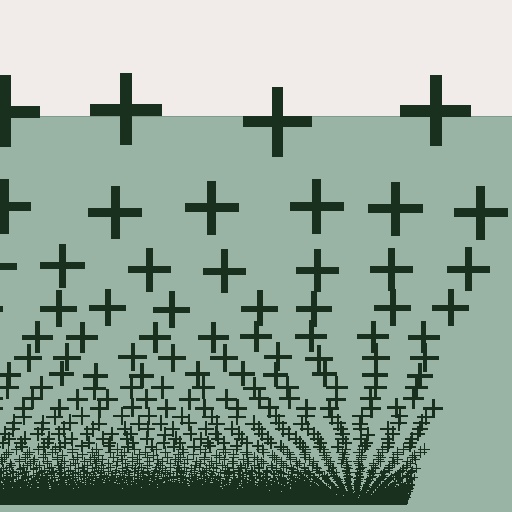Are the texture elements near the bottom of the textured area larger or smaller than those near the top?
Smaller. The gradient is inverted — elements near the bottom are smaller and denser.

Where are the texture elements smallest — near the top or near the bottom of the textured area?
Near the bottom.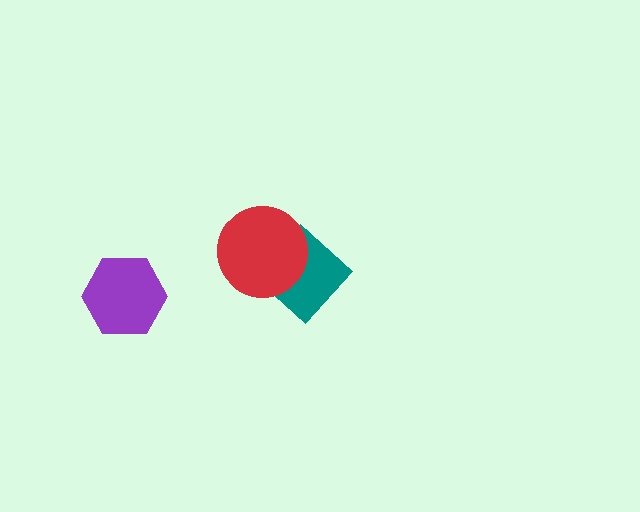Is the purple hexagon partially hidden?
No, no other shape covers it.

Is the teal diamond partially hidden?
Yes, it is partially covered by another shape.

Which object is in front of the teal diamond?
The red circle is in front of the teal diamond.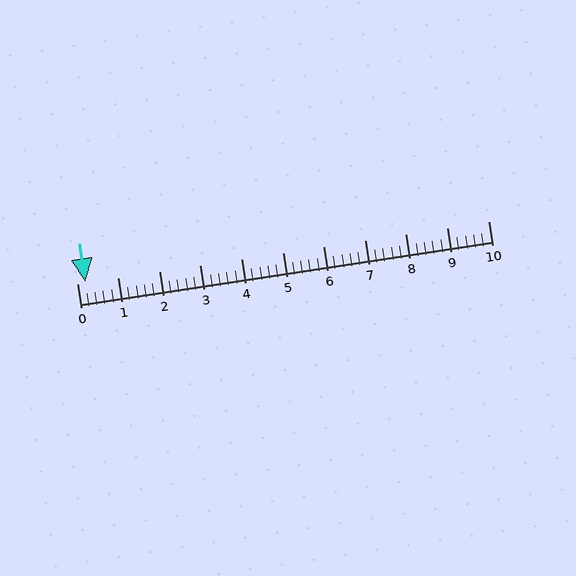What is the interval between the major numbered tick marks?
The major tick marks are spaced 1 units apart.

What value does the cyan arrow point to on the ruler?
The cyan arrow points to approximately 0.2.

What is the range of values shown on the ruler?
The ruler shows values from 0 to 10.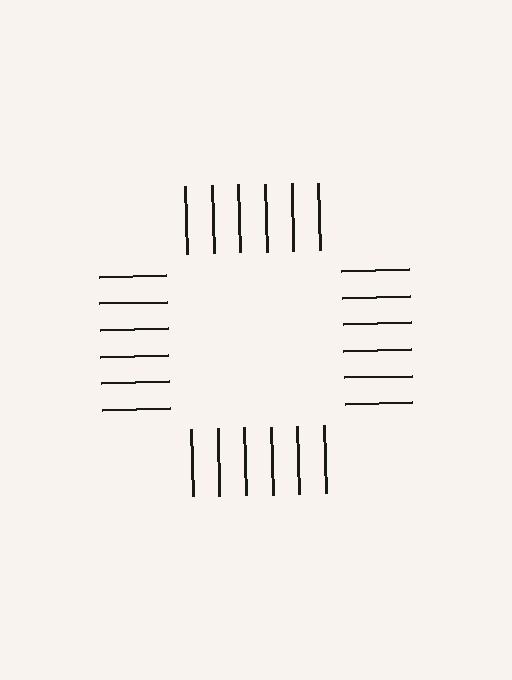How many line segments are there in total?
24 — 6 along each of the 4 edges.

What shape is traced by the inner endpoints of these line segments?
An illusory square — the line segments terminate on its edges but no continuous stroke is drawn.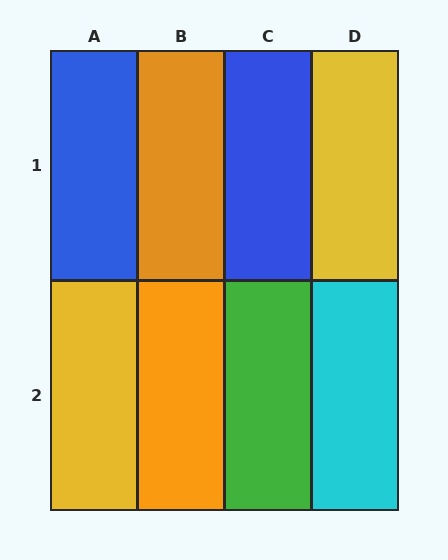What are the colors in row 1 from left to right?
Blue, orange, blue, yellow.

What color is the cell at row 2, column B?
Orange.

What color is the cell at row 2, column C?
Green.